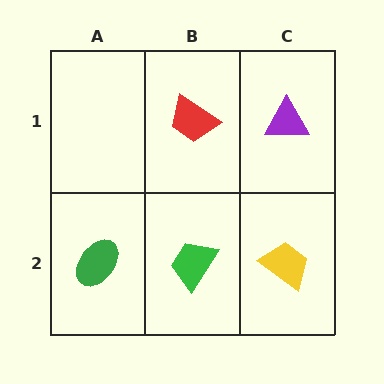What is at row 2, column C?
A yellow trapezoid.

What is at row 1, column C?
A purple triangle.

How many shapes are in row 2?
3 shapes.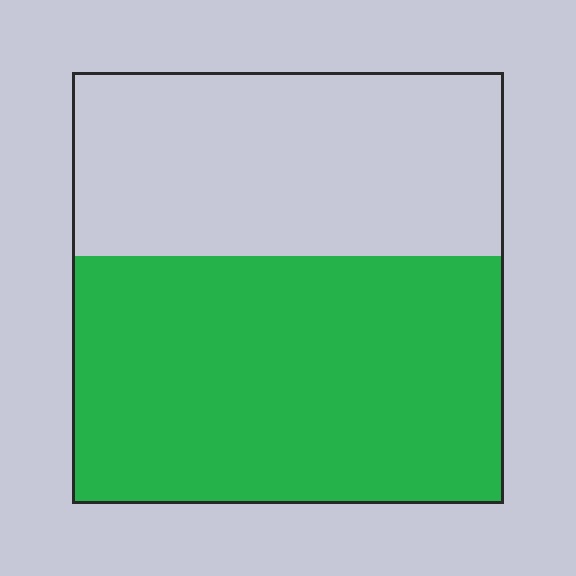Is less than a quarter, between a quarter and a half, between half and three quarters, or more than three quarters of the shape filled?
Between half and three quarters.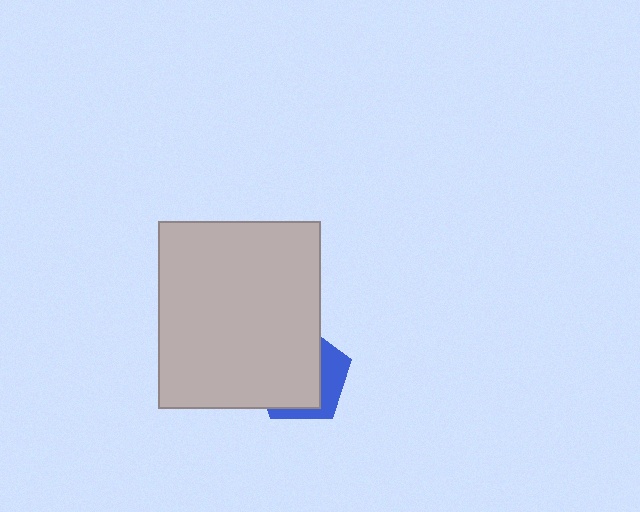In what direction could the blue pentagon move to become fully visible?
The blue pentagon could move right. That would shift it out from behind the light gray rectangle entirely.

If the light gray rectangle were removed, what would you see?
You would see the complete blue pentagon.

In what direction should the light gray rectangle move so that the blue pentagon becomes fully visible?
The light gray rectangle should move left. That is the shortest direction to clear the overlap and leave the blue pentagon fully visible.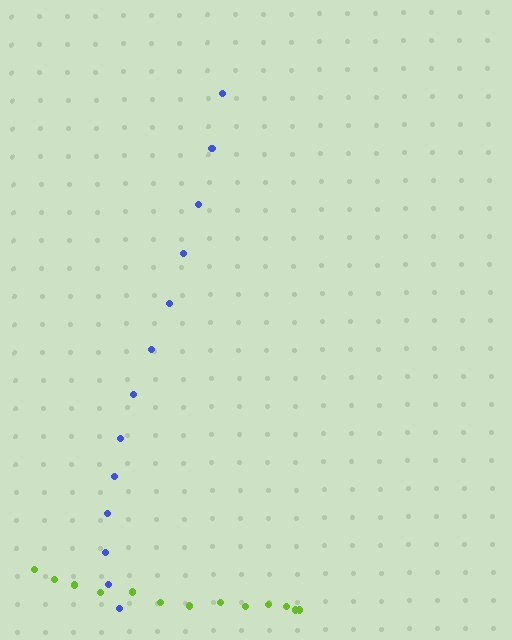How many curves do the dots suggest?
There are 2 distinct paths.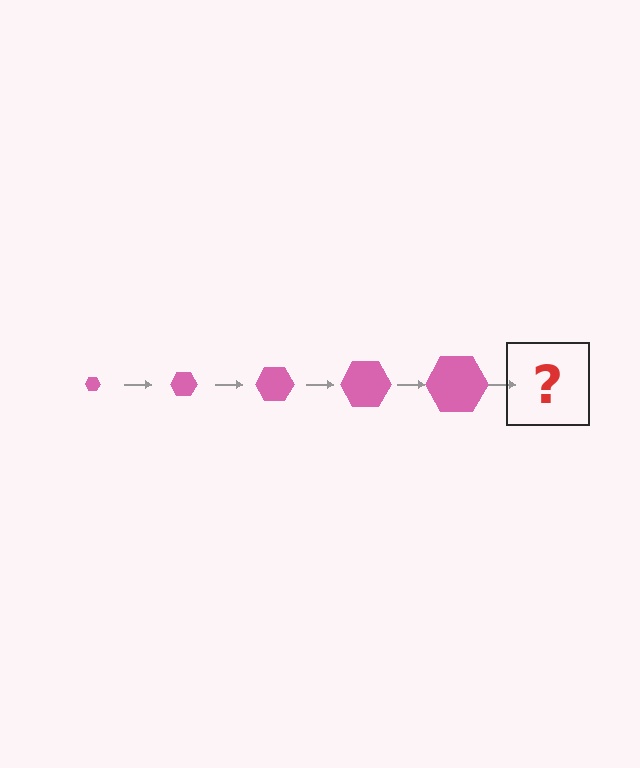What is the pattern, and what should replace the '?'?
The pattern is that the hexagon gets progressively larger each step. The '?' should be a pink hexagon, larger than the previous one.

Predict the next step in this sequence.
The next step is a pink hexagon, larger than the previous one.